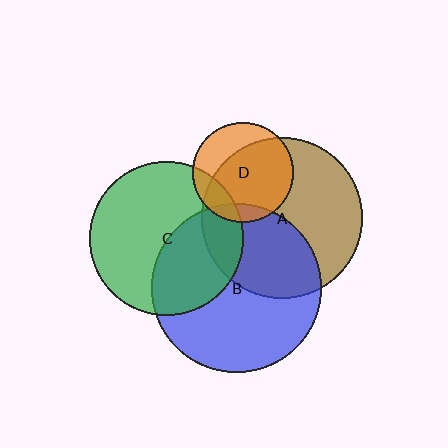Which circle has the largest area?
Circle B (blue).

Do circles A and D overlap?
Yes.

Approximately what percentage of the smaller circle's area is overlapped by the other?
Approximately 70%.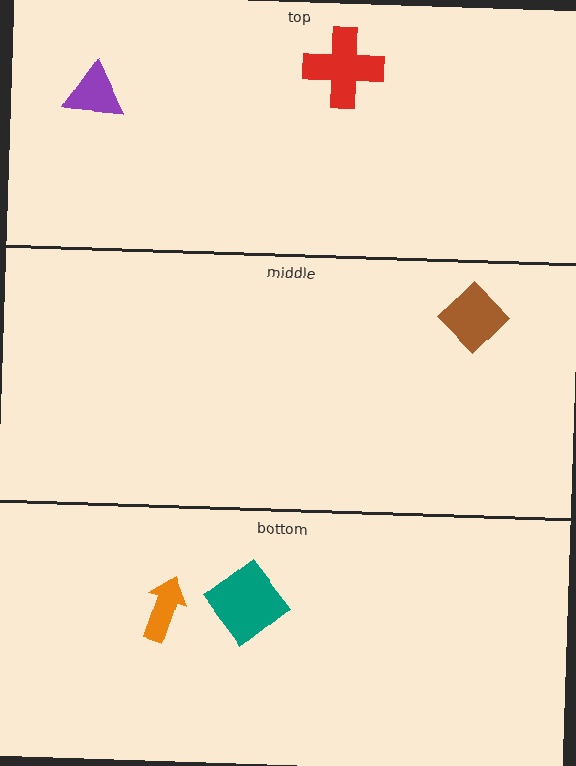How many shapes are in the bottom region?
2.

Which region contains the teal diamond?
The bottom region.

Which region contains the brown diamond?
The middle region.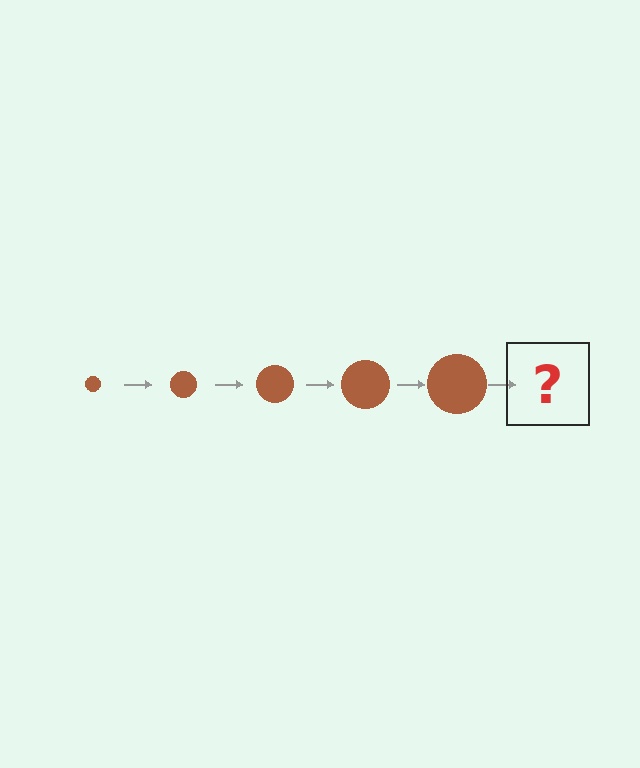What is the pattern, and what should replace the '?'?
The pattern is that the circle gets progressively larger each step. The '?' should be a brown circle, larger than the previous one.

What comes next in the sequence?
The next element should be a brown circle, larger than the previous one.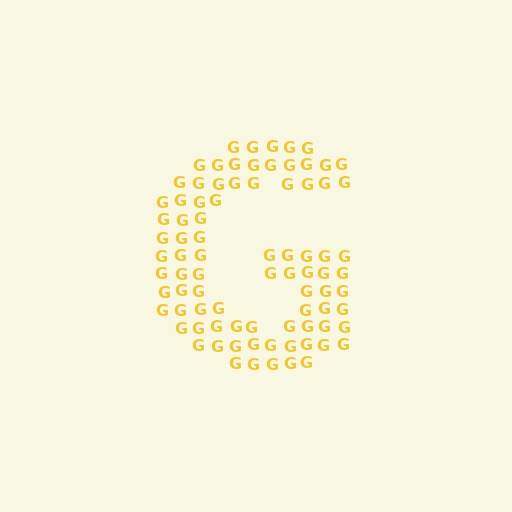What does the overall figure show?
The overall figure shows the letter G.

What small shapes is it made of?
It is made of small letter G's.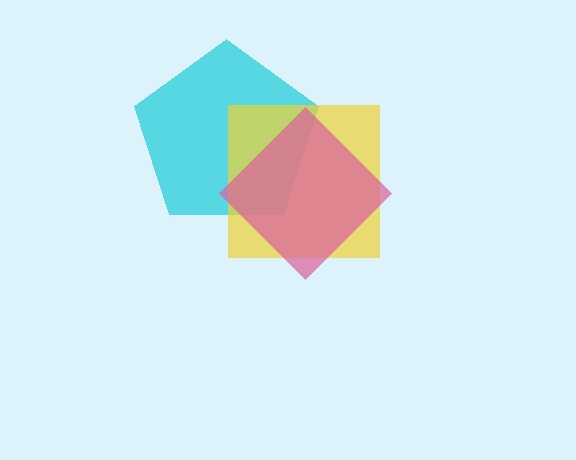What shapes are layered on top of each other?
The layered shapes are: a cyan pentagon, a yellow square, a pink diamond.